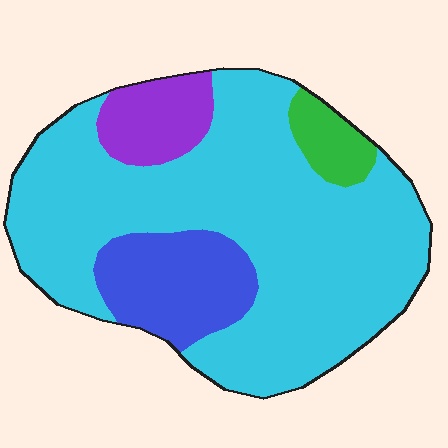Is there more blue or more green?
Blue.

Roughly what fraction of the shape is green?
Green covers 5% of the shape.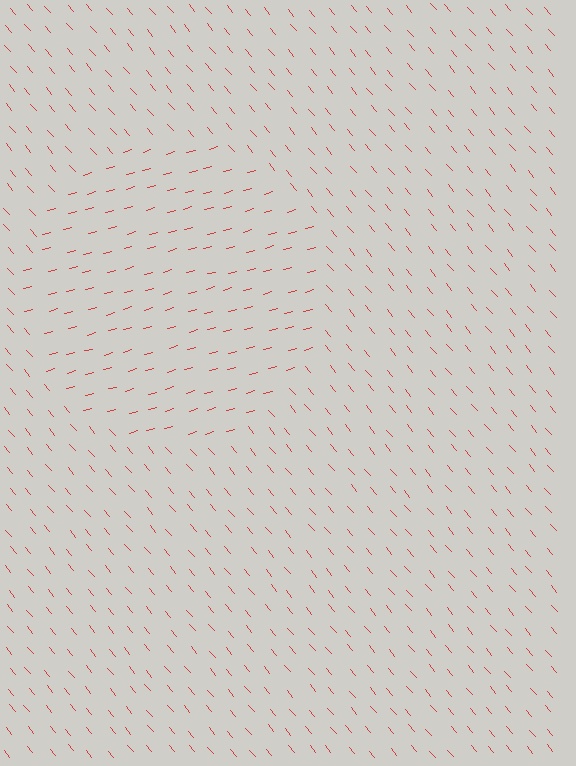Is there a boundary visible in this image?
Yes, there is a texture boundary formed by a change in line orientation.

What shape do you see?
I see a circle.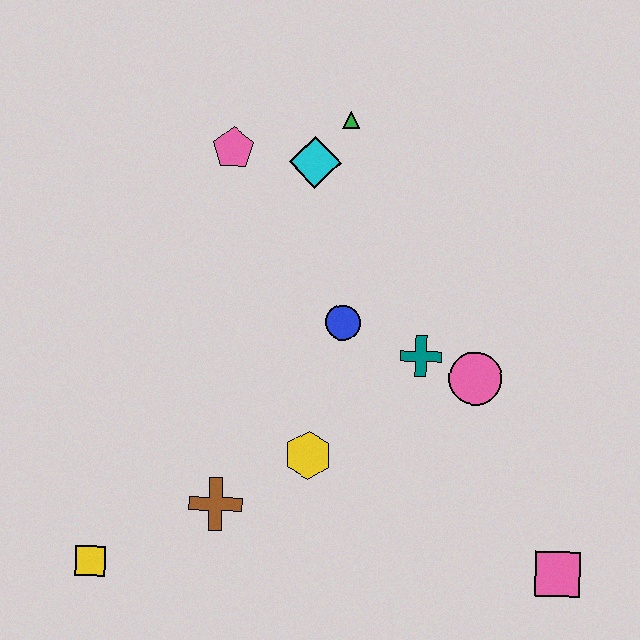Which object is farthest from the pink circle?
The yellow square is farthest from the pink circle.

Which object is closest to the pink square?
The pink circle is closest to the pink square.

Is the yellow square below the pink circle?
Yes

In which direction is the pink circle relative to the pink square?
The pink circle is above the pink square.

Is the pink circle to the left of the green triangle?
No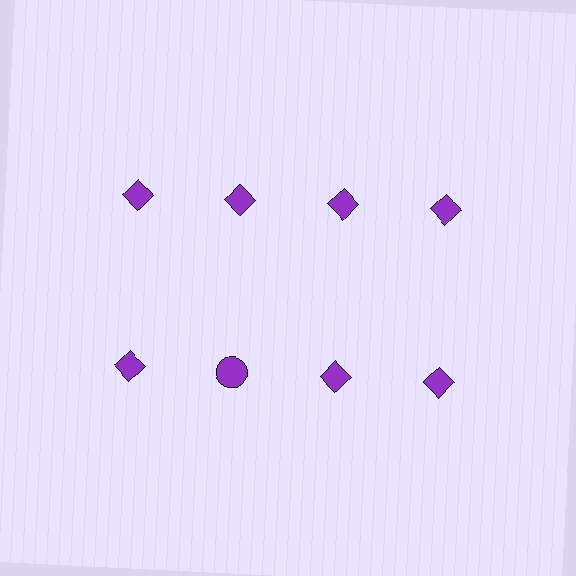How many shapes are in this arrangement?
There are 8 shapes arranged in a grid pattern.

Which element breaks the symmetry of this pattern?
The purple circle in the second row, second from left column breaks the symmetry. All other shapes are purple diamonds.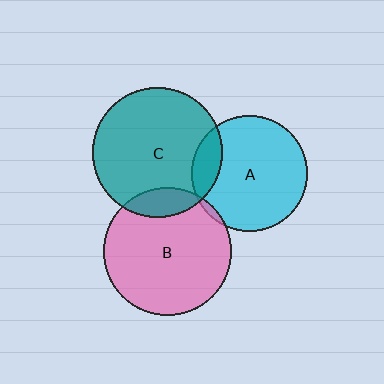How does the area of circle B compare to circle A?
Approximately 1.2 times.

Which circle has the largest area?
Circle C (teal).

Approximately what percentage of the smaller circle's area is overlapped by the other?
Approximately 15%.